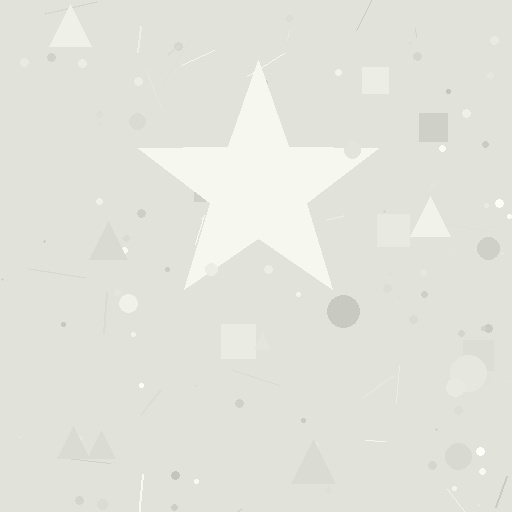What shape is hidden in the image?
A star is hidden in the image.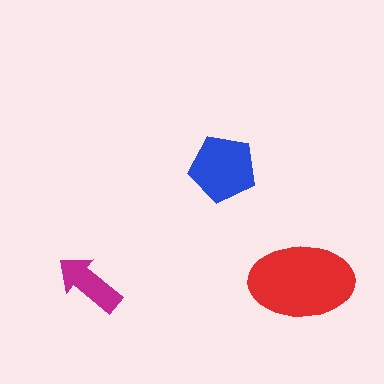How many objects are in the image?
There are 3 objects in the image.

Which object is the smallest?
The magenta arrow.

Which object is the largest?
The red ellipse.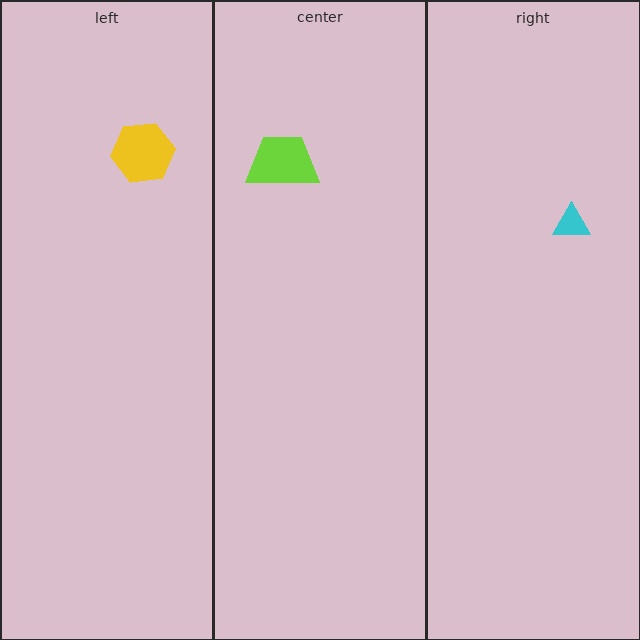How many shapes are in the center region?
1.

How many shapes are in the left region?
1.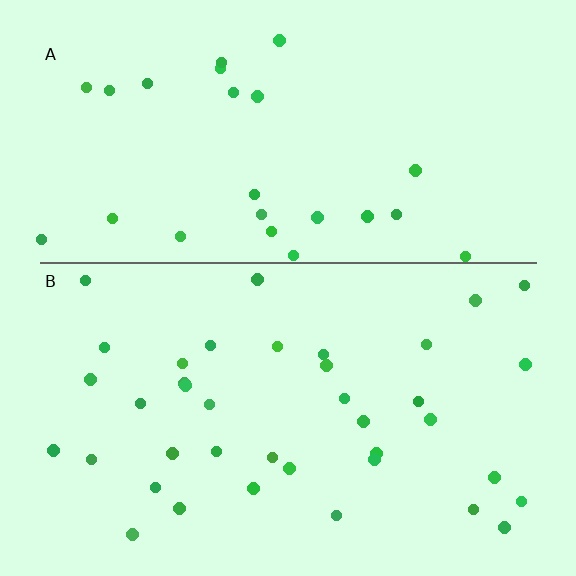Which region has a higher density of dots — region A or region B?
B (the bottom).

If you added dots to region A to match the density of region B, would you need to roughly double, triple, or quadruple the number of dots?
Approximately double.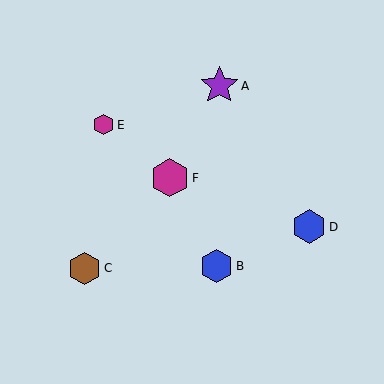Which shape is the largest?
The magenta hexagon (labeled F) is the largest.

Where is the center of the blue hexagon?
The center of the blue hexagon is at (217, 266).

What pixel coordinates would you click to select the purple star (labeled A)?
Click at (219, 86) to select the purple star A.